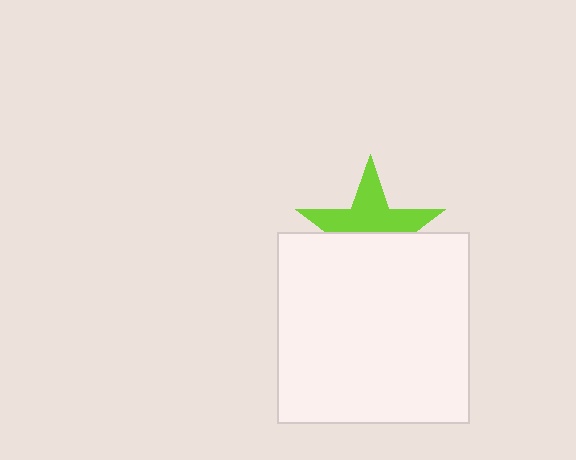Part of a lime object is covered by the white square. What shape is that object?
It is a star.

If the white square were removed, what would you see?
You would see the complete lime star.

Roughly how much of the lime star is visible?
About half of it is visible (roughly 51%).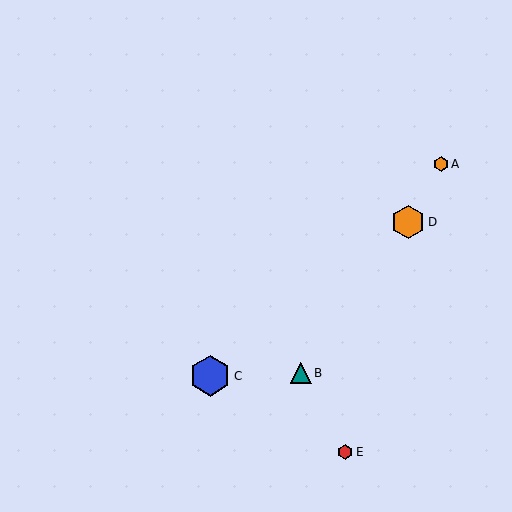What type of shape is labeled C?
Shape C is a blue hexagon.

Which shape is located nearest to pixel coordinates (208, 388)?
The blue hexagon (labeled C) at (210, 376) is nearest to that location.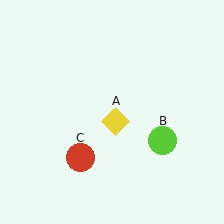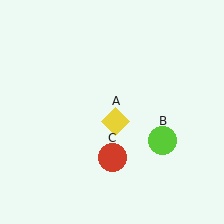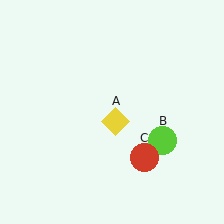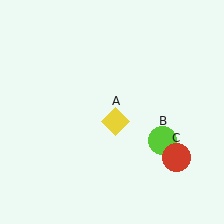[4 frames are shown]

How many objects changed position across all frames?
1 object changed position: red circle (object C).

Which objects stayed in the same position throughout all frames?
Yellow diamond (object A) and lime circle (object B) remained stationary.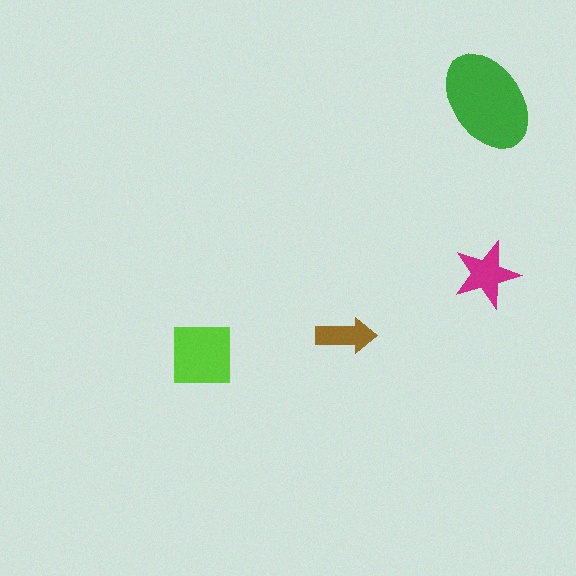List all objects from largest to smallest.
The green ellipse, the lime square, the magenta star, the brown arrow.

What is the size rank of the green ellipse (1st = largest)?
1st.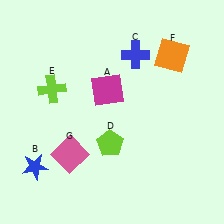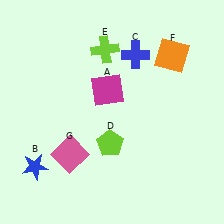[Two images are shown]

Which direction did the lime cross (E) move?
The lime cross (E) moved right.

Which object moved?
The lime cross (E) moved right.